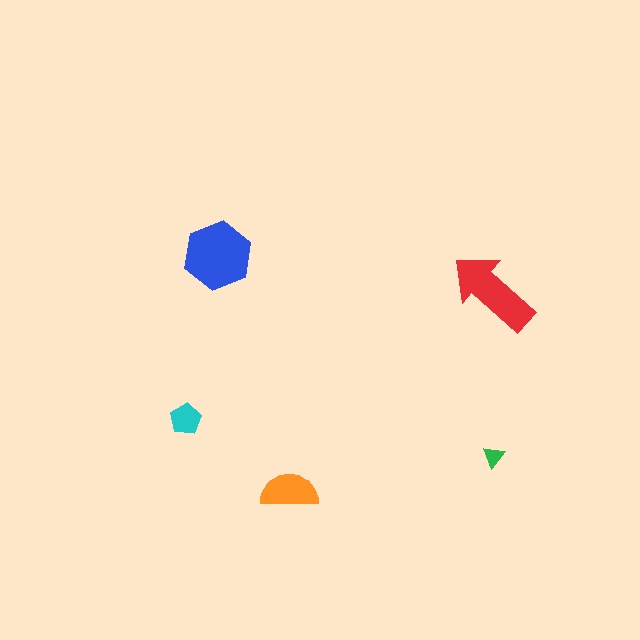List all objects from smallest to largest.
The green triangle, the cyan pentagon, the orange semicircle, the red arrow, the blue hexagon.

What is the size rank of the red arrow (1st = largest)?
2nd.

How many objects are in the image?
There are 5 objects in the image.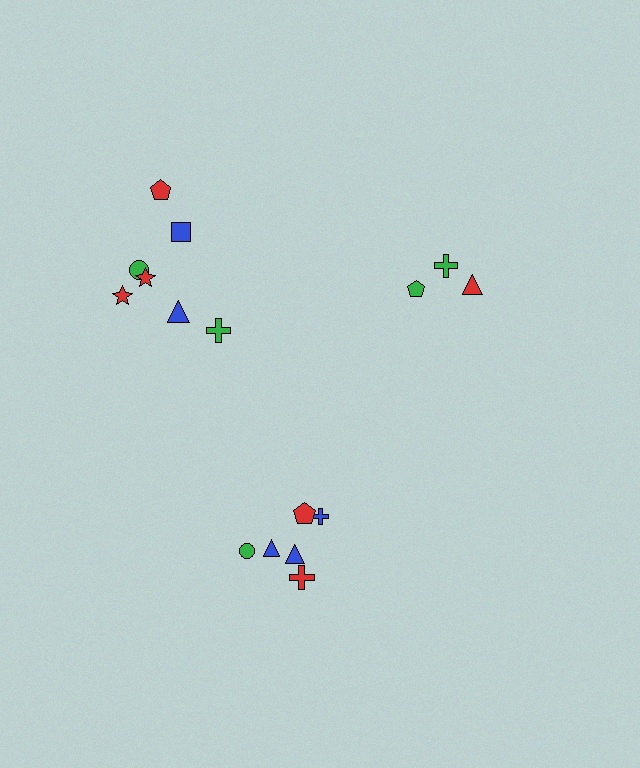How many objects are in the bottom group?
There are 6 objects.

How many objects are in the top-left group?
There are 7 objects.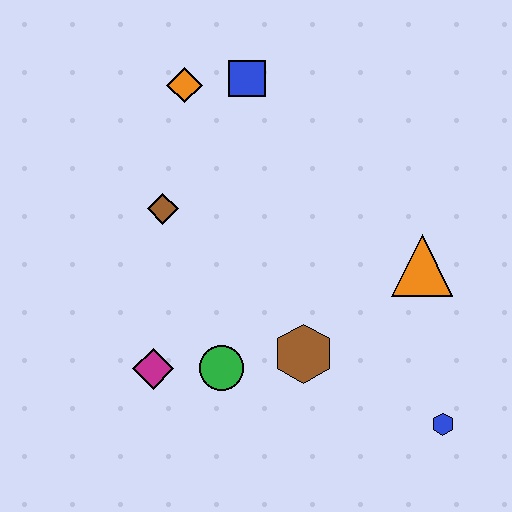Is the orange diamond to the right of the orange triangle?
No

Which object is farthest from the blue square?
The blue hexagon is farthest from the blue square.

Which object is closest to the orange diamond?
The blue square is closest to the orange diamond.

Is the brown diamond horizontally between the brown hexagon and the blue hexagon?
No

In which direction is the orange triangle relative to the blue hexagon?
The orange triangle is above the blue hexagon.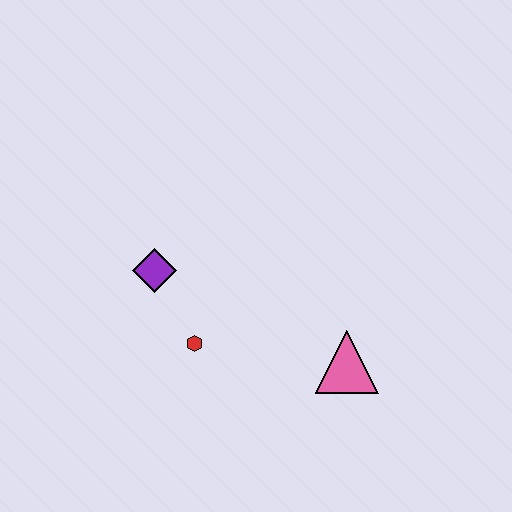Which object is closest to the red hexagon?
The purple diamond is closest to the red hexagon.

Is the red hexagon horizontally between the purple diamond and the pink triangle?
Yes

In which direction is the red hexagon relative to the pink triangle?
The red hexagon is to the left of the pink triangle.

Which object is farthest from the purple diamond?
The pink triangle is farthest from the purple diamond.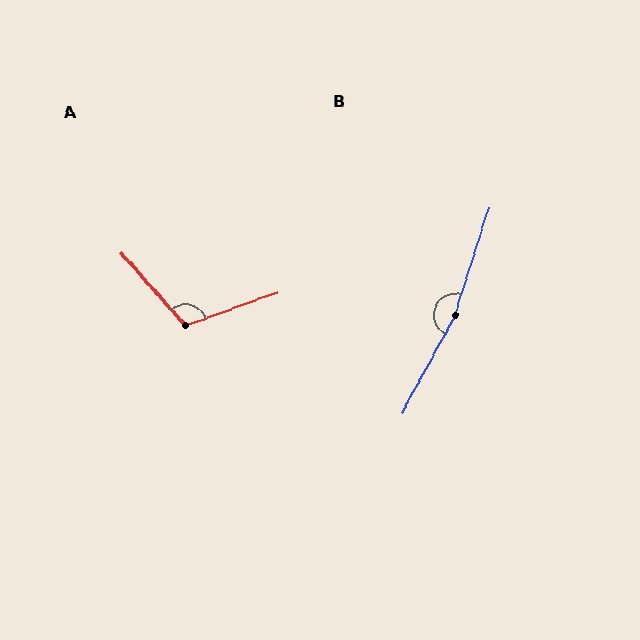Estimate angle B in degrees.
Approximately 169 degrees.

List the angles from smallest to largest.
A (111°), B (169°).